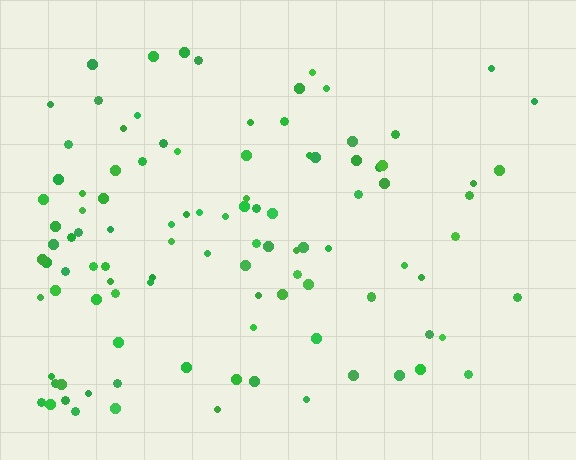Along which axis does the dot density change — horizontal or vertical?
Horizontal.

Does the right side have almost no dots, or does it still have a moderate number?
Still a moderate number, just noticeably fewer than the left.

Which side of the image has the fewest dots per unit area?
The right.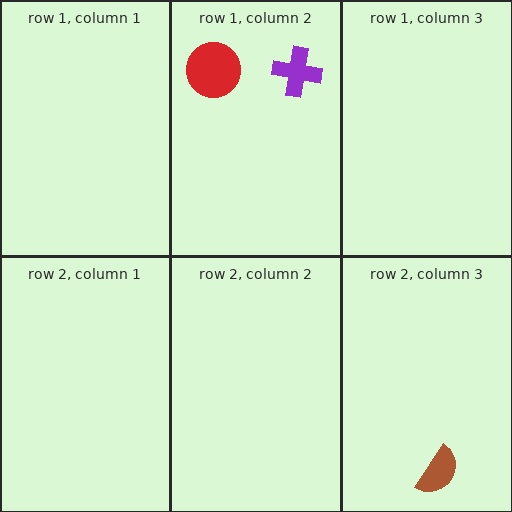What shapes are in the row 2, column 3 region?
The brown semicircle.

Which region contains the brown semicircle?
The row 2, column 3 region.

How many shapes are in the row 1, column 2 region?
2.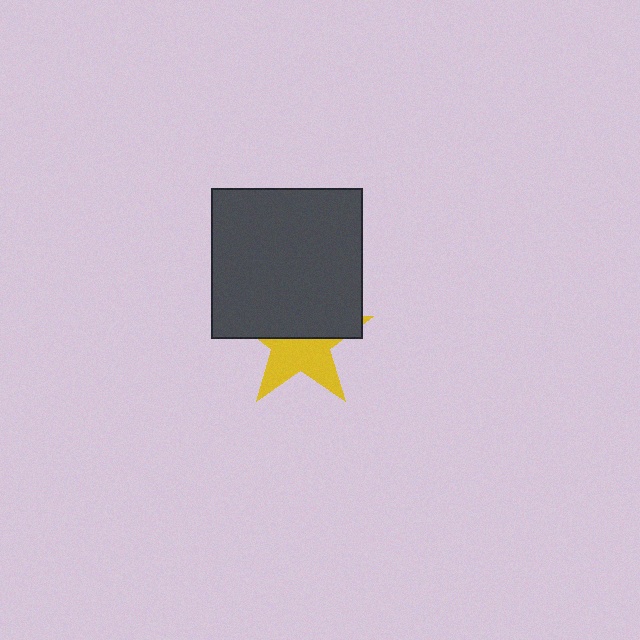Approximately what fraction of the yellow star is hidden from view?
Roughly 53% of the yellow star is hidden behind the dark gray square.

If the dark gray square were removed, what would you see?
You would see the complete yellow star.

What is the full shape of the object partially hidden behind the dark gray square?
The partially hidden object is a yellow star.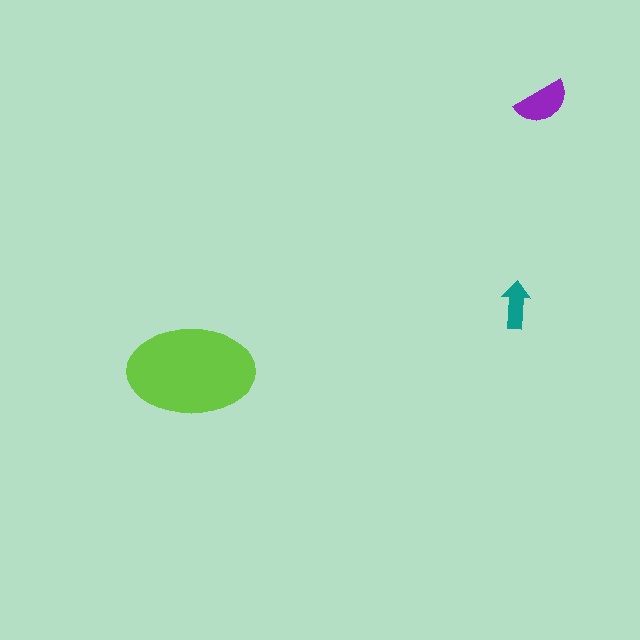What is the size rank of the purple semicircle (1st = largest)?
2nd.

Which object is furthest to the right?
The purple semicircle is rightmost.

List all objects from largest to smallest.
The lime ellipse, the purple semicircle, the teal arrow.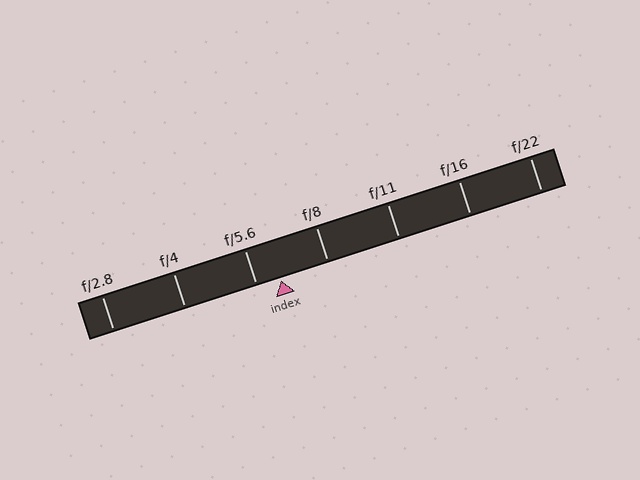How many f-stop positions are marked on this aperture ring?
There are 7 f-stop positions marked.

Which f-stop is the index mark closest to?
The index mark is closest to f/5.6.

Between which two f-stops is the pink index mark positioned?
The index mark is between f/5.6 and f/8.